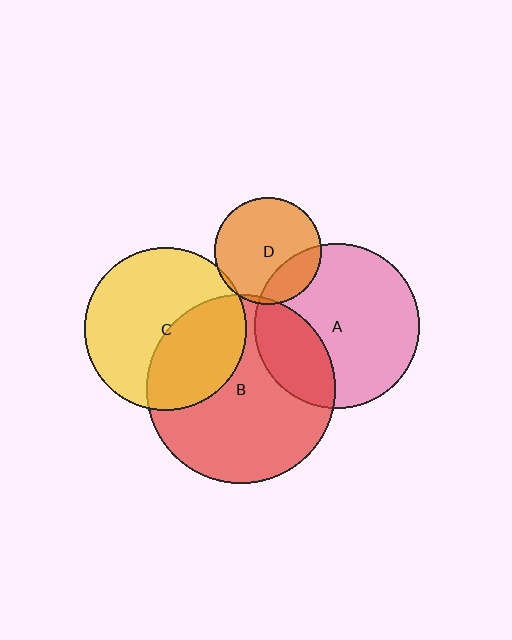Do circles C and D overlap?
Yes.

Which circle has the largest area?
Circle B (red).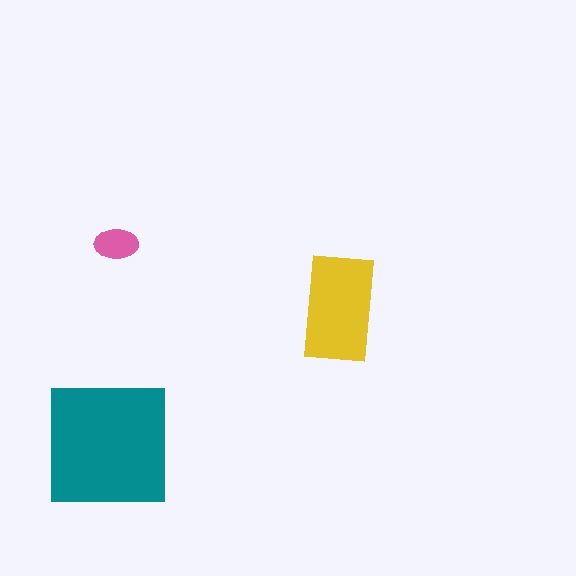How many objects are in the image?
There are 3 objects in the image.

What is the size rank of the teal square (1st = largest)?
1st.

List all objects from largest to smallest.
The teal square, the yellow rectangle, the pink ellipse.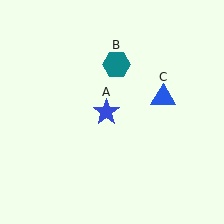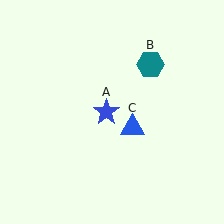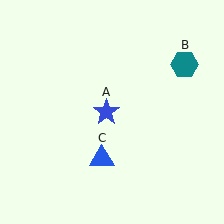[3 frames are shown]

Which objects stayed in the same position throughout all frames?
Blue star (object A) remained stationary.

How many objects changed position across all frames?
2 objects changed position: teal hexagon (object B), blue triangle (object C).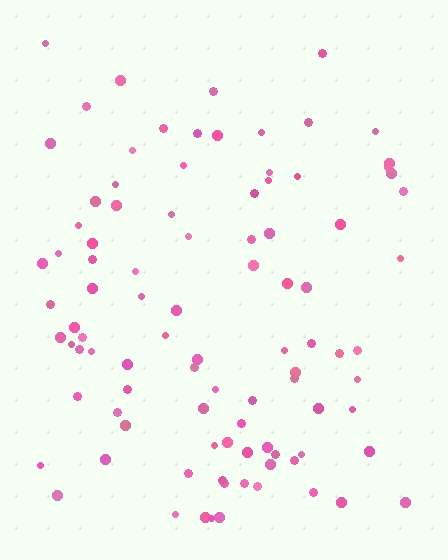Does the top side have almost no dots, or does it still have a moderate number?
Still a moderate number, just noticeably fewer than the bottom.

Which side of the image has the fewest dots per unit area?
The top.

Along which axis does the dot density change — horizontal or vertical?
Vertical.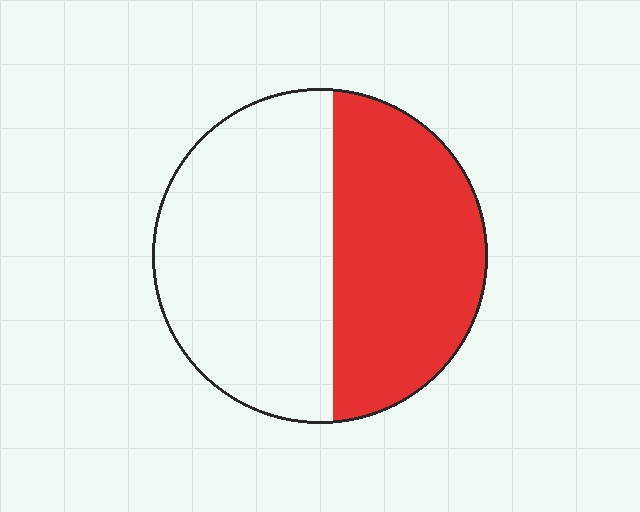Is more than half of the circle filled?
No.